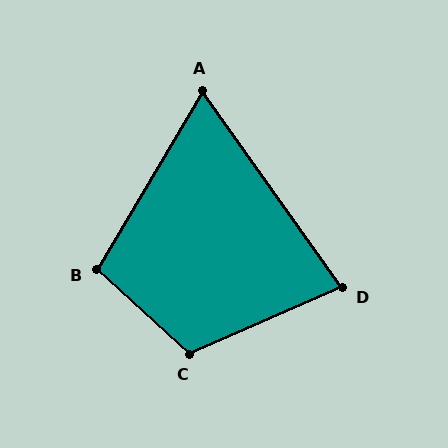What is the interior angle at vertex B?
Approximately 102 degrees (obtuse).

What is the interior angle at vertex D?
Approximately 78 degrees (acute).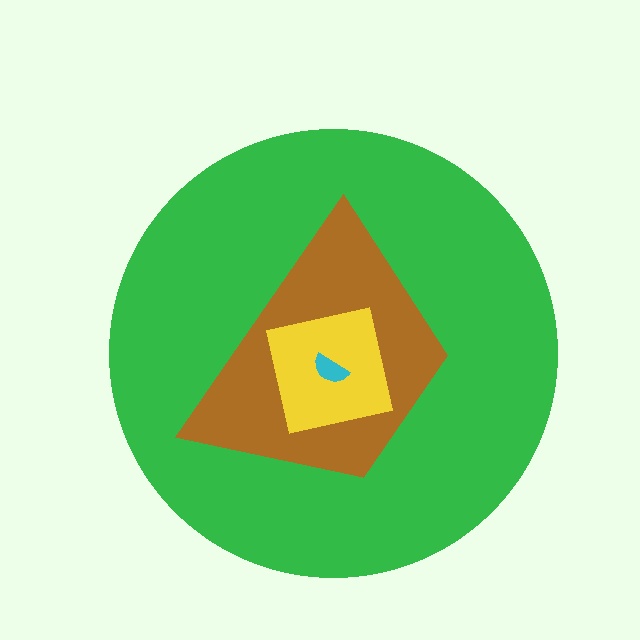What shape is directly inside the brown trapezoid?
The yellow square.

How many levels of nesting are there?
4.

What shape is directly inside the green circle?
The brown trapezoid.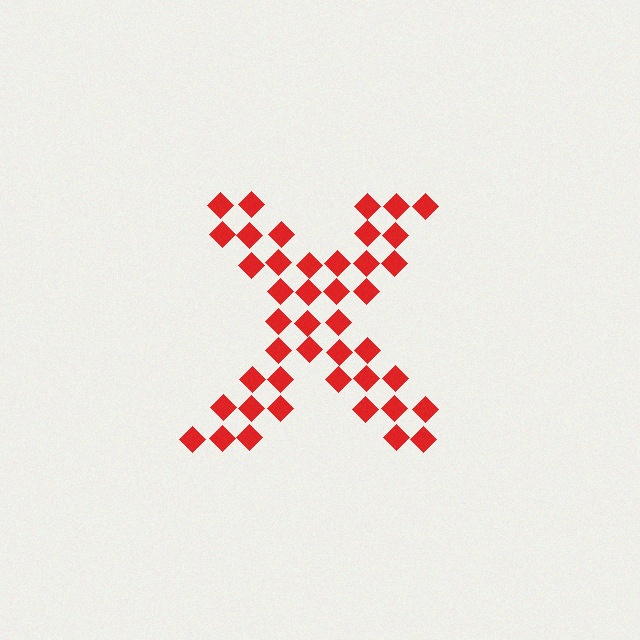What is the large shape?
The large shape is the letter X.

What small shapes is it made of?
It is made of small diamonds.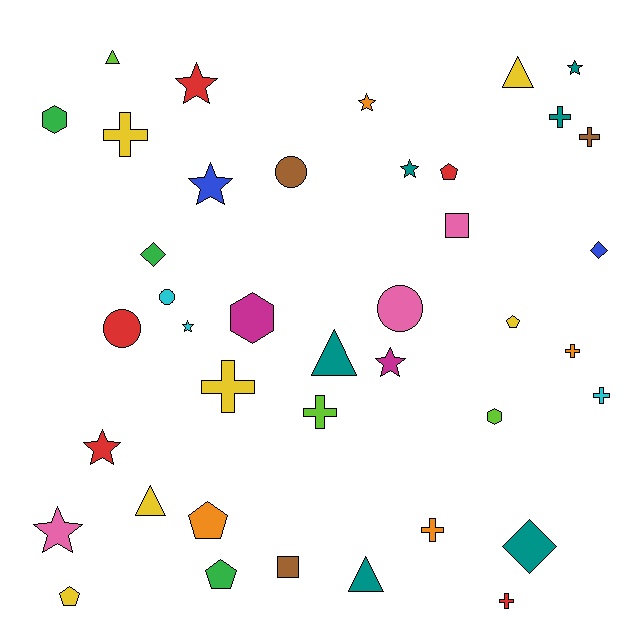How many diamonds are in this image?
There are 3 diamonds.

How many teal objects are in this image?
There are 6 teal objects.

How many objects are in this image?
There are 40 objects.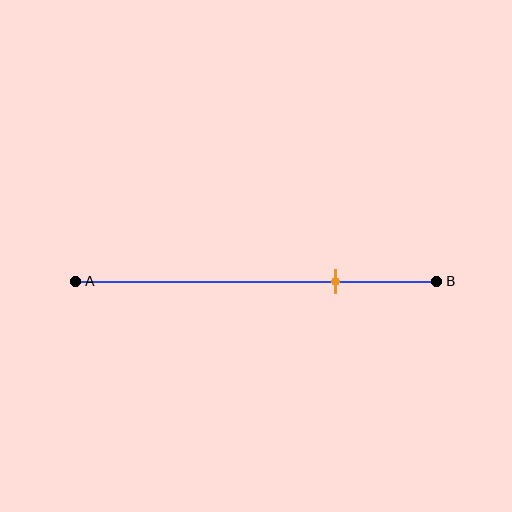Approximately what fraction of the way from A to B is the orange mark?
The orange mark is approximately 70% of the way from A to B.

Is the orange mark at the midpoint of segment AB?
No, the mark is at about 70% from A, not at the 50% midpoint.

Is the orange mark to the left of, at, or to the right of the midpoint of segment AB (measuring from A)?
The orange mark is to the right of the midpoint of segment AB.